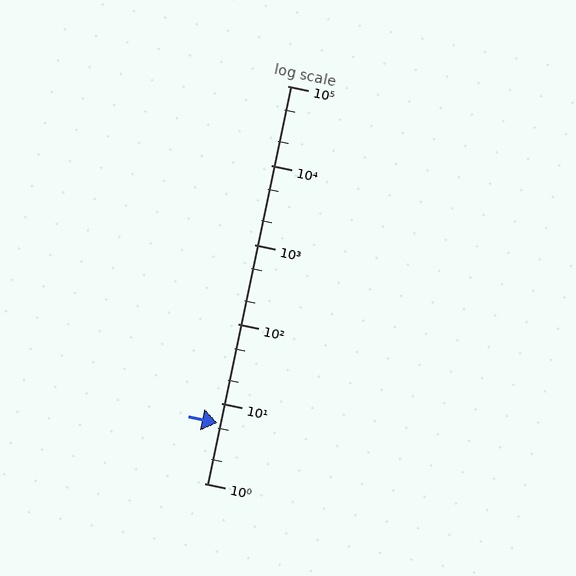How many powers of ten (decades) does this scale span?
The scale spans 5 decades, from 1 to 100000.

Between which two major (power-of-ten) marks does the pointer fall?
The pointer is between 1 and 10.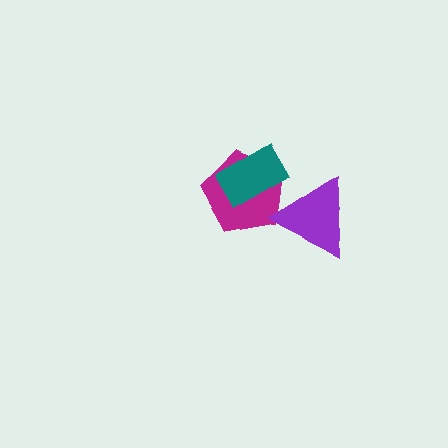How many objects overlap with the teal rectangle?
1 object overlaps with the teal rectangle.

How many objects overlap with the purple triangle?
1 object overlaps with the purple triangle.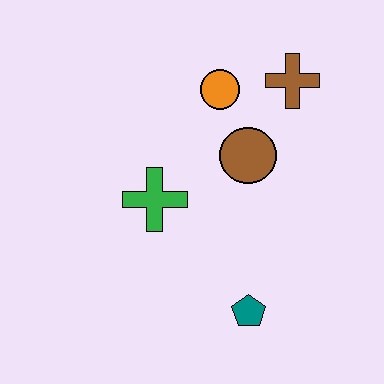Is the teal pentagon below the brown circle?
Yes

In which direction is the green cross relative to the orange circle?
The green cross is below the orange circle.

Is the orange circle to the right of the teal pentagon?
No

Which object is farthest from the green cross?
The brown cross is farthest from the green cross.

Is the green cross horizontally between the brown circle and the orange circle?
No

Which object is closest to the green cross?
The brown circle is closest to the green cross.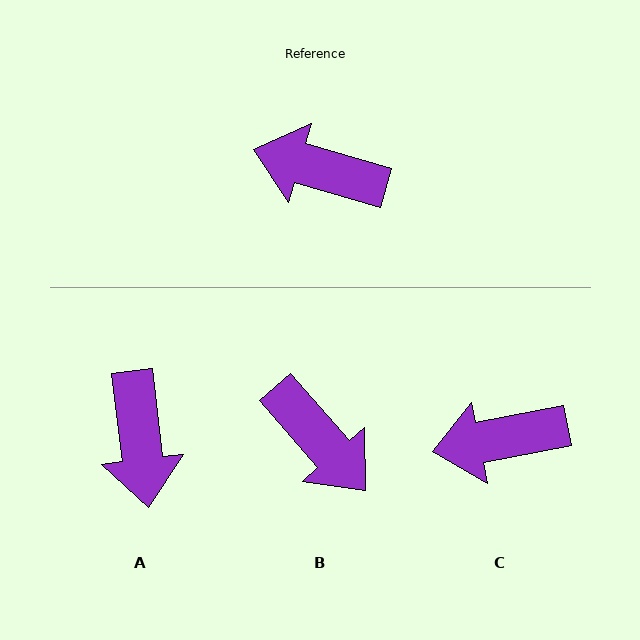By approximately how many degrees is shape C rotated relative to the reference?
Approximately 27 degrees counter-clockwise.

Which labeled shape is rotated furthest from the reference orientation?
B, about 147 degrees away.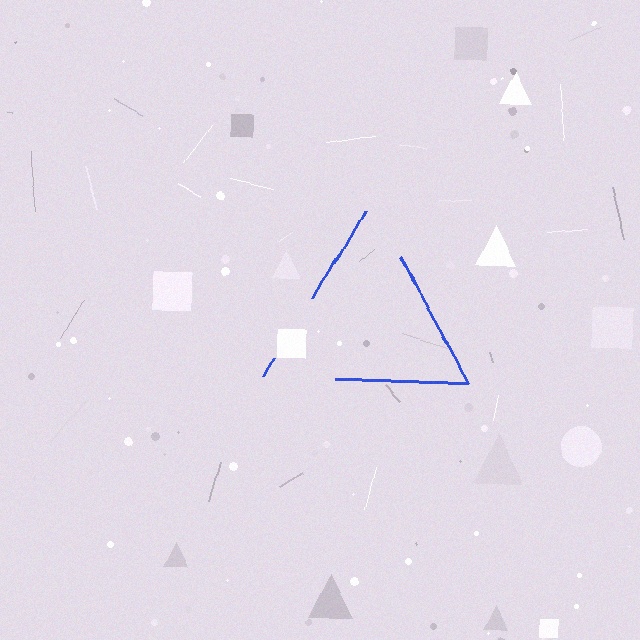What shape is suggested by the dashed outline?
The dashed outline suggests a triangle.